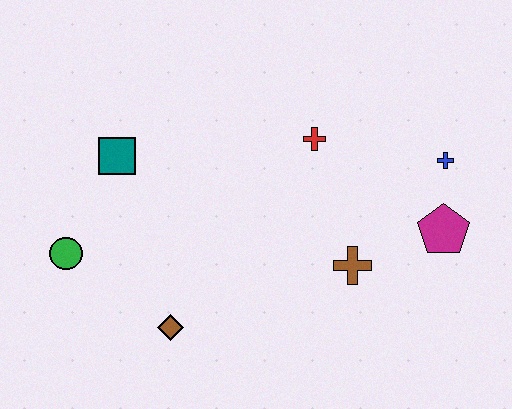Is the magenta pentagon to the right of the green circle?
Yes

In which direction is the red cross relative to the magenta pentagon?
The red cross is to the left of the magenta pentagon.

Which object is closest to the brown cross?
The magenta pentagon is closest to the brown cross.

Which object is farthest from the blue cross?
The green circle is farthest from the blue cross.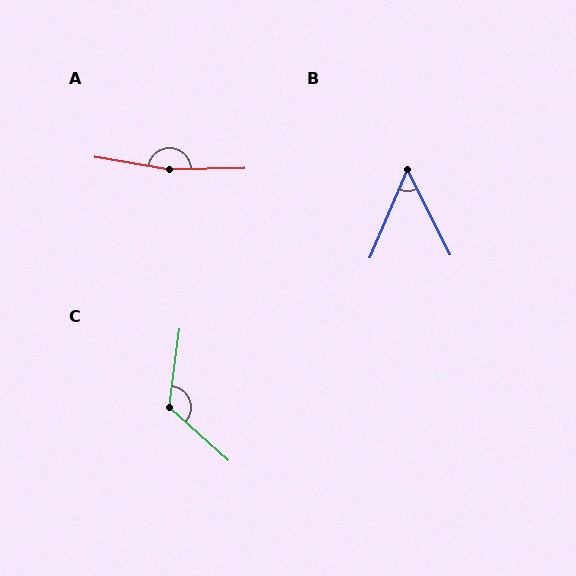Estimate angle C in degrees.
Approximately 125 degrees.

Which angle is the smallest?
B, at approximately 49 degrees.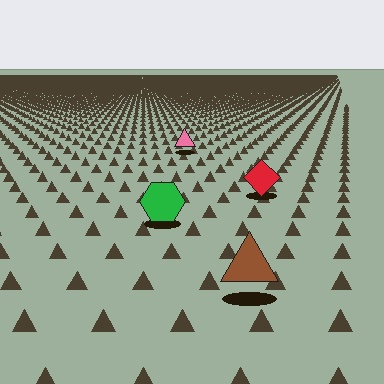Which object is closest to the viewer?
The brown triangle is closest. The texture marks near it are larger and more spread out.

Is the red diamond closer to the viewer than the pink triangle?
Yes. The red diamond is closer — you can tell from the texture gradient: the ground texture is coarser near it.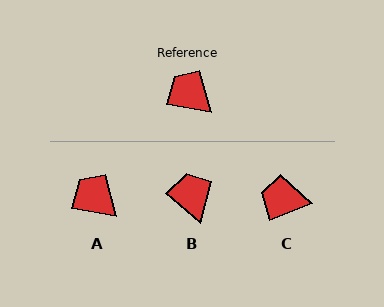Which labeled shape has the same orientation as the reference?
A.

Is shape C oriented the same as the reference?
No, it is off by about 32 degrees.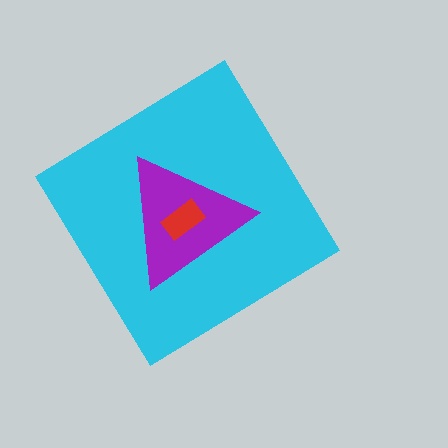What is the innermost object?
The red rectangle.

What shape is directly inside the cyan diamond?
The purple triangle.